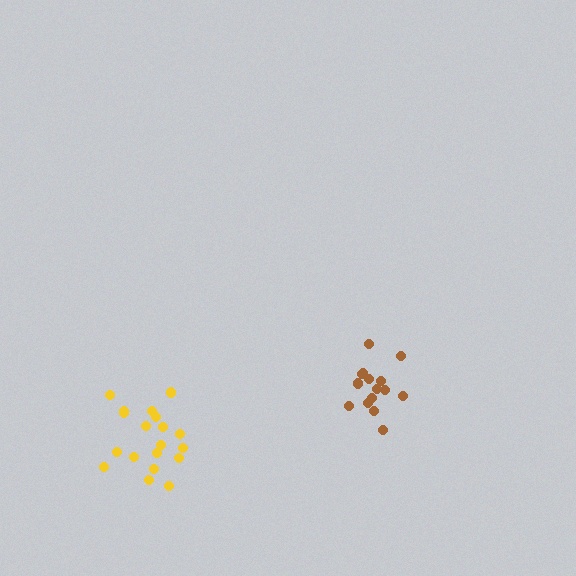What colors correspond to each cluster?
The clusters are colored: brown, yellow.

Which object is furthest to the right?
The brown cluster is rightmost.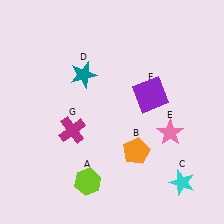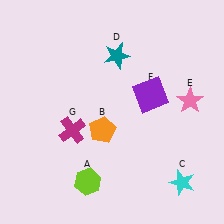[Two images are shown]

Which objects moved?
The objects that moved are: the orange pentagon (B), the teal star (D), the pink star (E).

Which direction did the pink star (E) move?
The pink star (E) moved up.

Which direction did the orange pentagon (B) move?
The orange pentagon (B) moved left.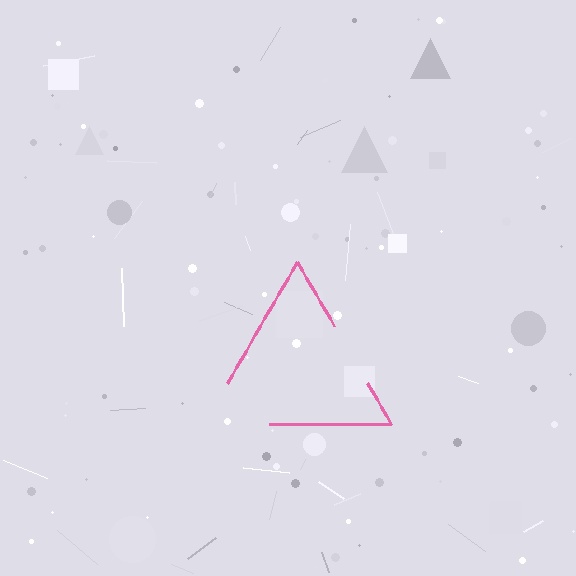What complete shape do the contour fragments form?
The contour fragments form a triangle.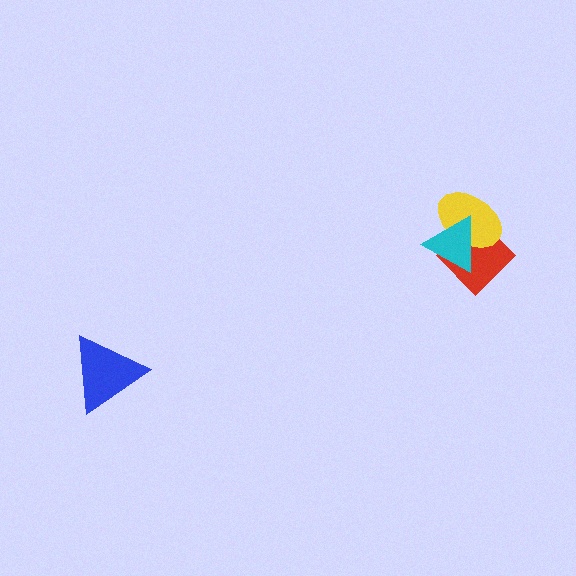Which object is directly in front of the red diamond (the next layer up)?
The yellow ellipse is directly in front of the red diamond.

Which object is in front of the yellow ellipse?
The cyan triangle is in front of the yellow ellipse.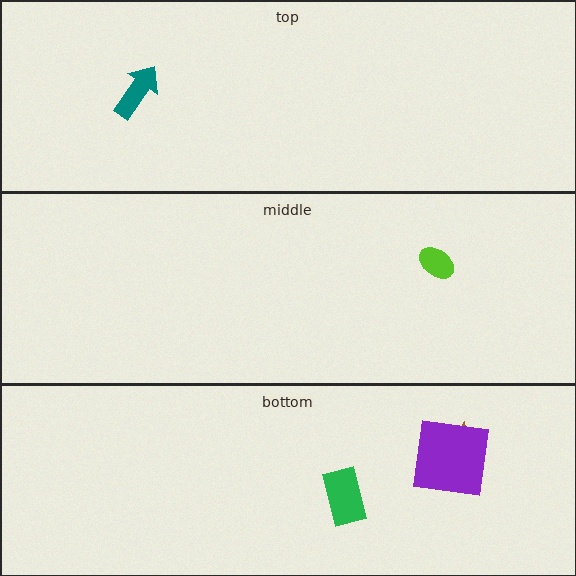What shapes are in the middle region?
The lime ellipse.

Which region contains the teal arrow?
The top region.